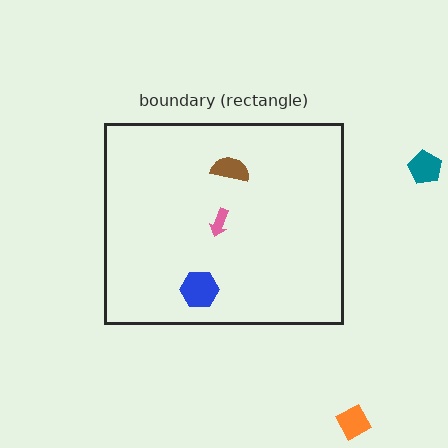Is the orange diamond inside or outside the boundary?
Outside.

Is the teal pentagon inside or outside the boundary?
Outside.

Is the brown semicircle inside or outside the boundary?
Inside.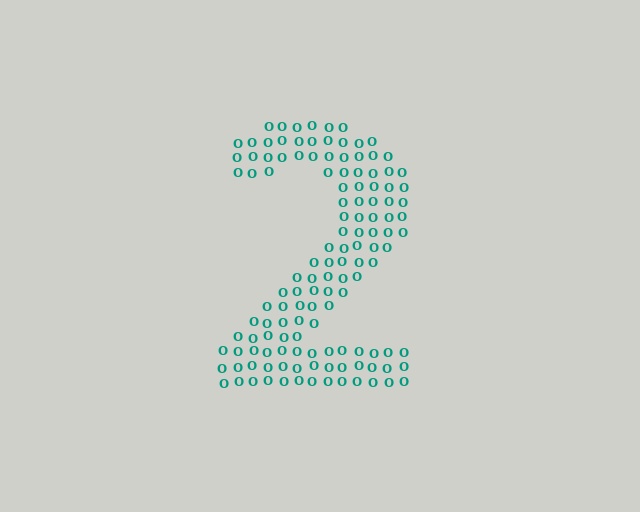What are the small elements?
The small elements are letter O's.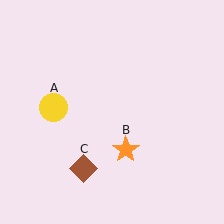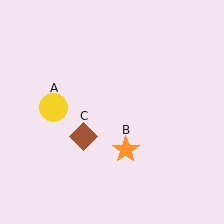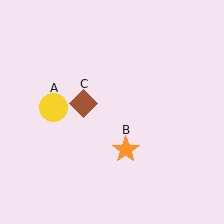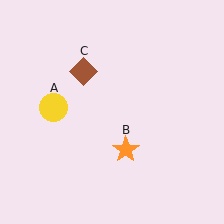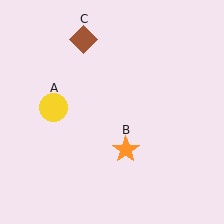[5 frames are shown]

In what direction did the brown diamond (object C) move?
The brown diamond (object C) moved up.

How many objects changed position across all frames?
1 object changed position: brown diamond (object C).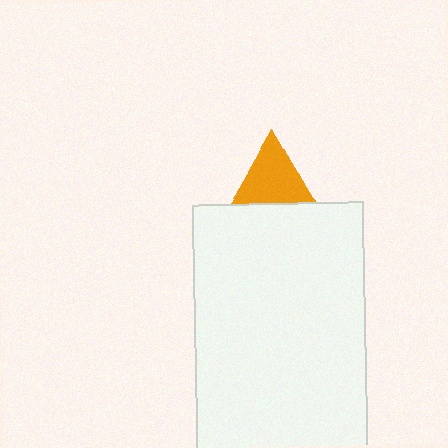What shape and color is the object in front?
The object in front is a white rectangle.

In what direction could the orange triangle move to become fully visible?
The orange triangle could move up. That would shift it out from behind the white rectangle entirely.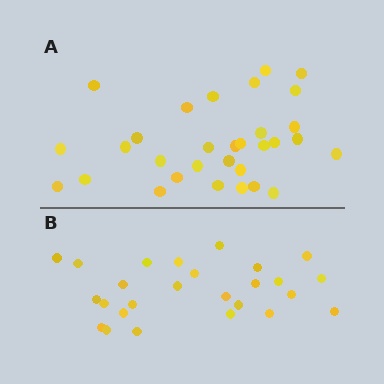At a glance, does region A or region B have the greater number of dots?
Region A (the top region) has more dots.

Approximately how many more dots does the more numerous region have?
Region A has about 5 more dots than region B.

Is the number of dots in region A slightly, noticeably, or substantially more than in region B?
Region A has only slightly more — the two regions are fairly close. The ratio is roughly 1.2 to 1.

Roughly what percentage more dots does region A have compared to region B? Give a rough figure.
About 20% more.